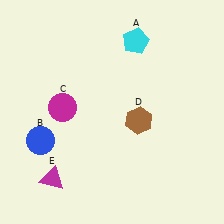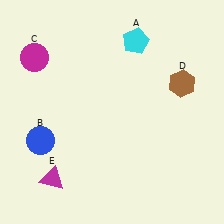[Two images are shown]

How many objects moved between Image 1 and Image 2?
2 objects moved between the two images.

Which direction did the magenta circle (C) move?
The magenta circle (C) moved up.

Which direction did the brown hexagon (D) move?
The brown hexagon (D) moved right.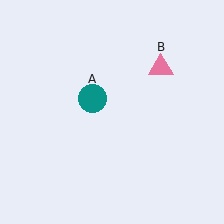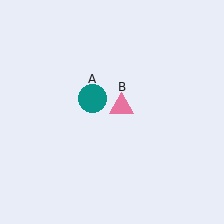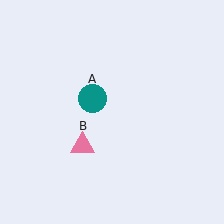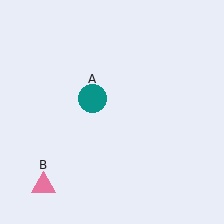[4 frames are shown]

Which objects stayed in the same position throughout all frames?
Teal circle (object A) remained stationary.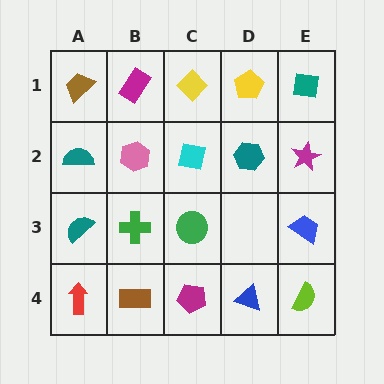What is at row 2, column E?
A magenta star.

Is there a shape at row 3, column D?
No, that cell is empty.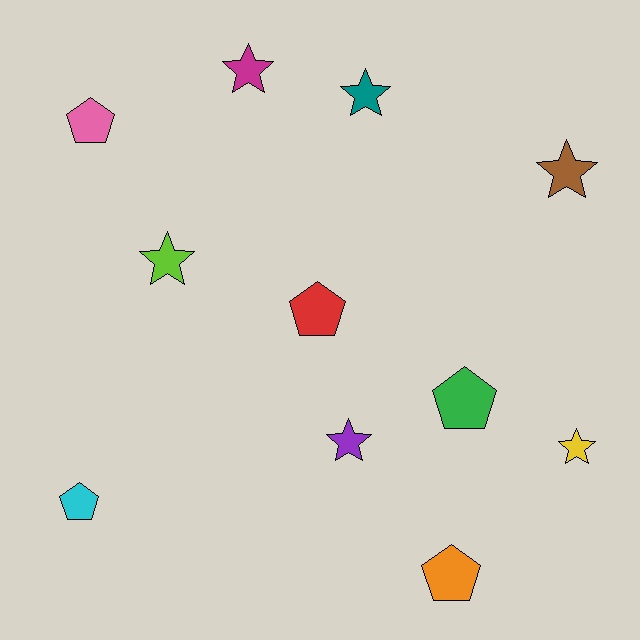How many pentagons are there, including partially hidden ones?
There are 5 pentagons.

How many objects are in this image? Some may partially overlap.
There are 11 objects.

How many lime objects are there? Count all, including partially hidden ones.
There is 1 lime object.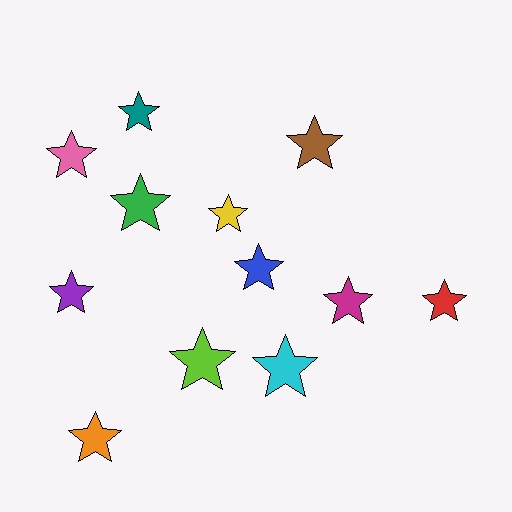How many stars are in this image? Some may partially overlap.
There are 12 stars.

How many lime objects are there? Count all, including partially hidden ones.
There is 1 lime object.